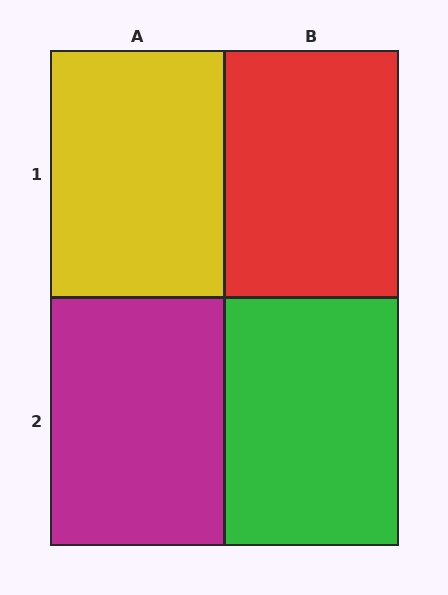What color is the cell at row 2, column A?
Magenta.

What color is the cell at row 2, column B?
Green.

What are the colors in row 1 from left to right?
Yellow, red.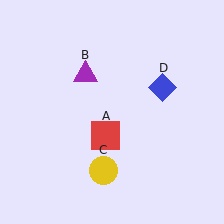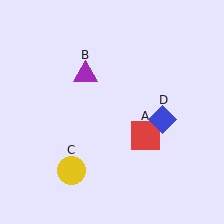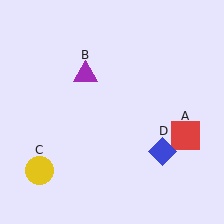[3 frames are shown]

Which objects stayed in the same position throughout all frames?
Purple triangle (object B) remained stationary.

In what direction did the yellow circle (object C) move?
The yellow circle (object C) moved left.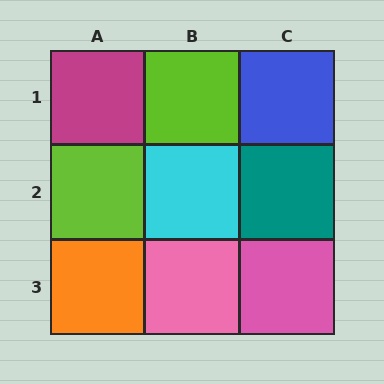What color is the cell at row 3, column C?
Pink.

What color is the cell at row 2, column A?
Lime.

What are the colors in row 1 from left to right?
Magenta, lime, blue.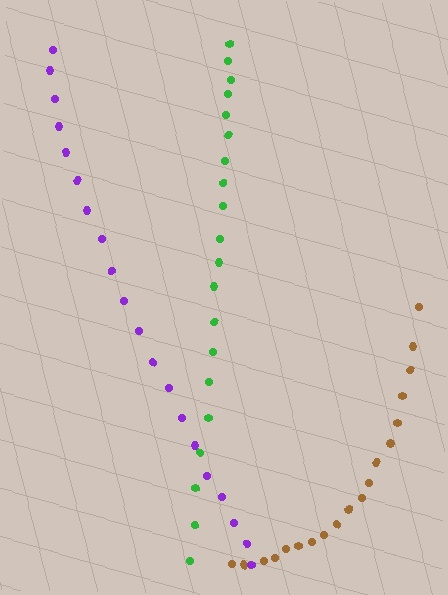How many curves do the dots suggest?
There are 3 distinct paths.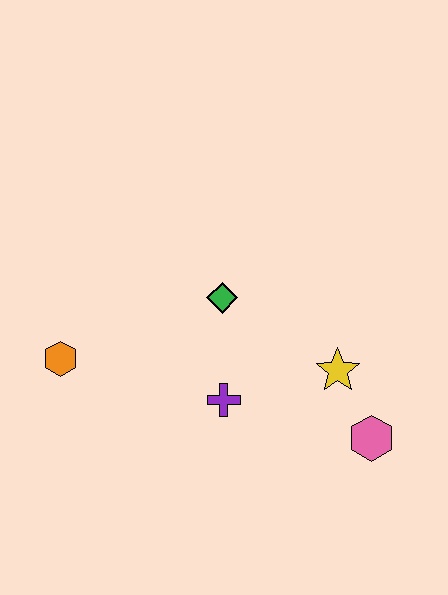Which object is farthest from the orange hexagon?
The pink hexagon is farthest from the orange hexagon.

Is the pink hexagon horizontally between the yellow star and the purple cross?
No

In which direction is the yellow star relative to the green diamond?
The yellow star is to the right of the green diamond.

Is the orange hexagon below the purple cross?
No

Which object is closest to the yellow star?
The pink hexagon is closest to the yellow star.